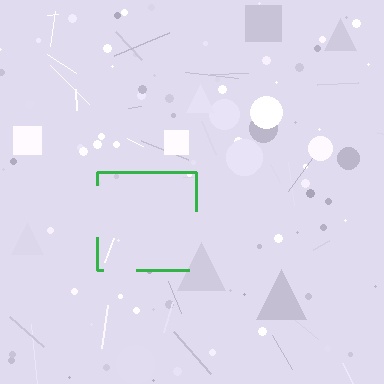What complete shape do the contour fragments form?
The contour fragments form a square.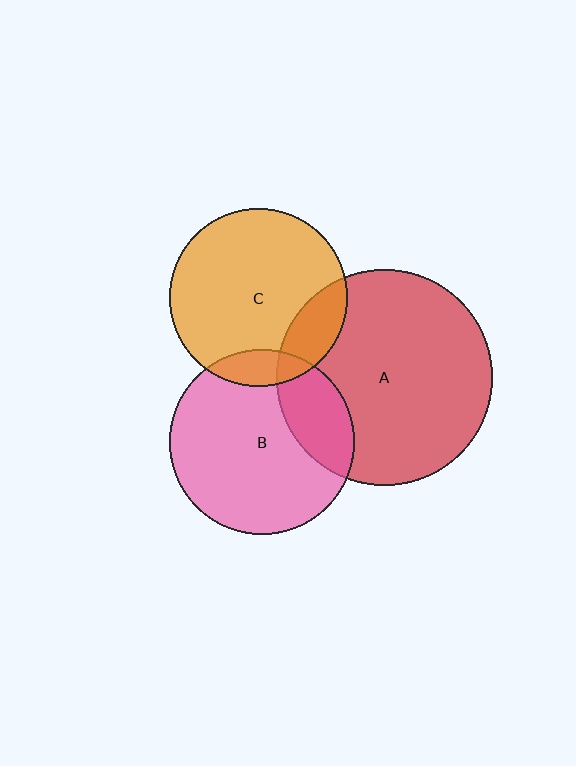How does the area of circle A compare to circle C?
Approximately 1.5 times.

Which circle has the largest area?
Circle A (red).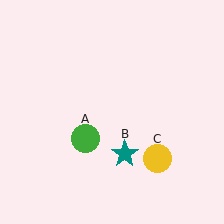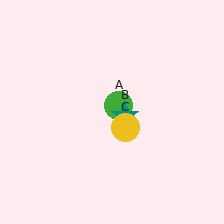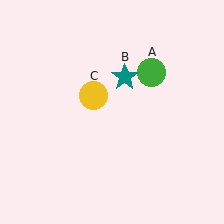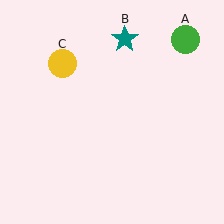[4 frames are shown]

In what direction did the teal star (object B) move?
The teal star (object B) moved up.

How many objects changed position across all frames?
3 objects changed position: green circle (object A), teal star (object B), yellow circle (object C).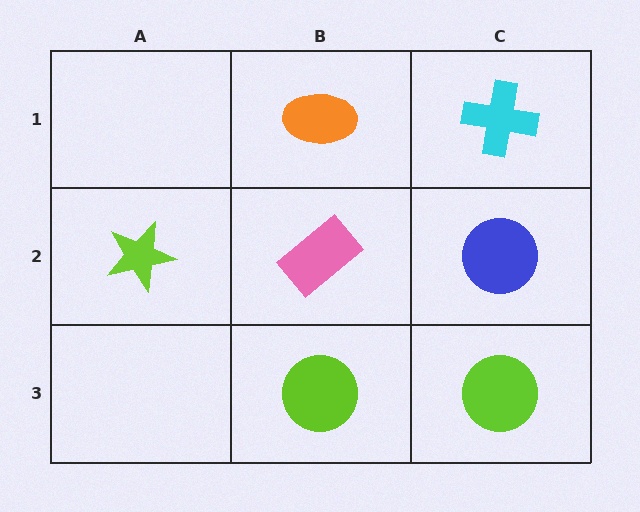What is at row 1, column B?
An orange ellipse.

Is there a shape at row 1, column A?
No, that cell is empty.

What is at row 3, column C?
A lime circle.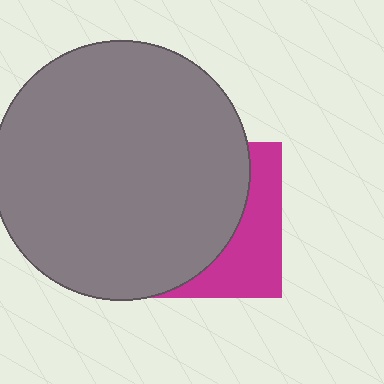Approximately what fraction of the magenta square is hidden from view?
Roughly 67% of the magenta square is hidden behind the gray circle.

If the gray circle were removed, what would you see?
You would see the complete magenta square.